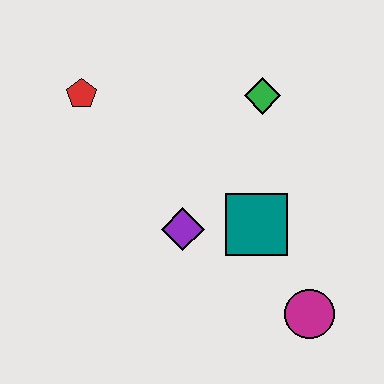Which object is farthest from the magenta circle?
The red pentagon is farthest from the magenta circle.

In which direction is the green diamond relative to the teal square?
The green diamond is above the teal square.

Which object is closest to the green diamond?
The teal square is closest to the green diamond.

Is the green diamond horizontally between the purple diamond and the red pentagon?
No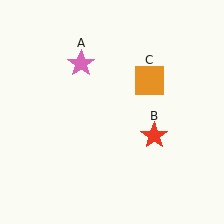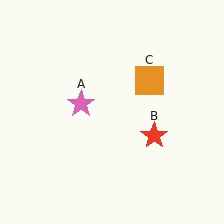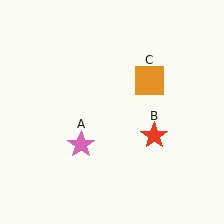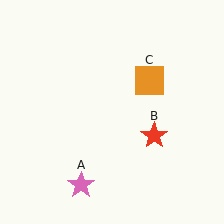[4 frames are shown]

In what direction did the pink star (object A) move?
The pink star (object A) moved down.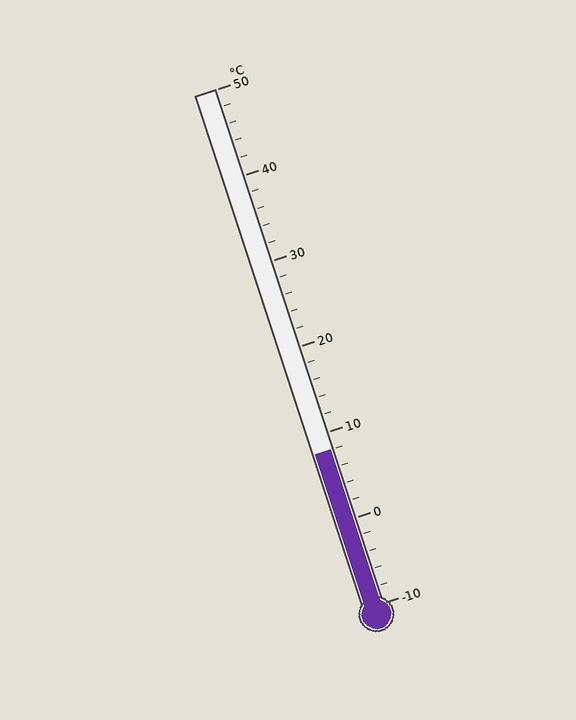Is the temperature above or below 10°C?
The temperature is below 10°C.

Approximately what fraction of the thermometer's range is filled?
The thermometer is filled to approximately 30% of its range.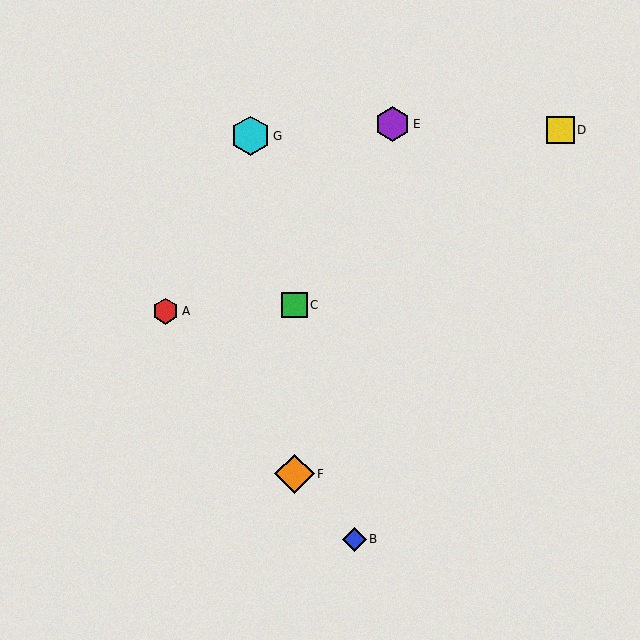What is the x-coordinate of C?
Object C is at x≈294.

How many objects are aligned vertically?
2 objects (C, F) are aligned vertically.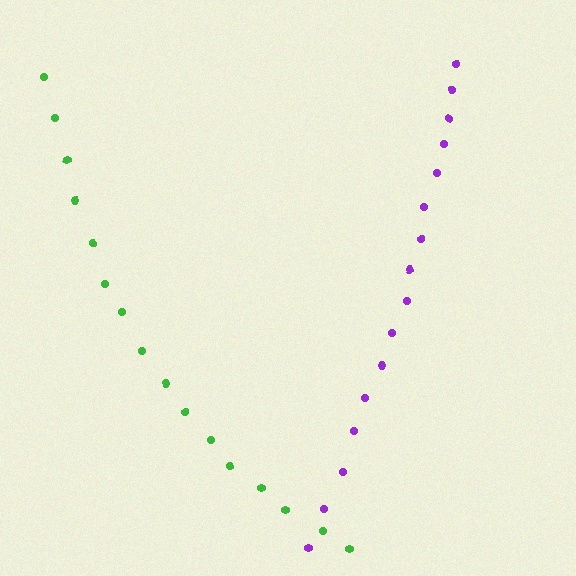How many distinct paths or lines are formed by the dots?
There are 2 distinct paths.